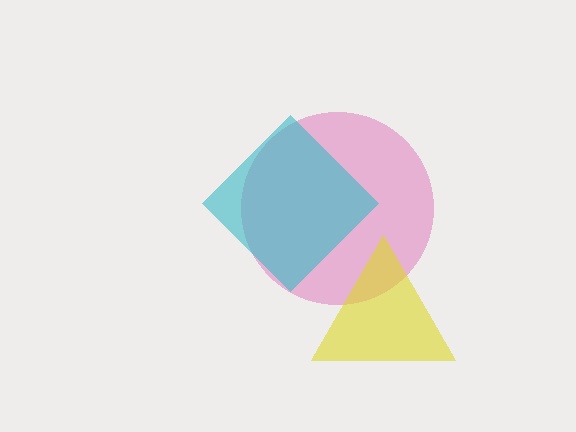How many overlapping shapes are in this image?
There are 3 overlapping shapes in the image.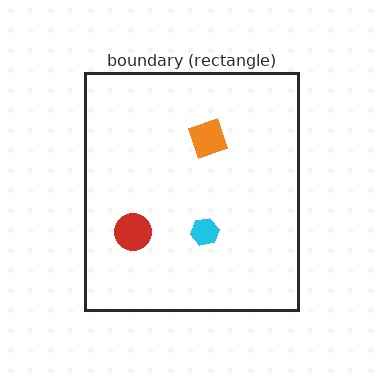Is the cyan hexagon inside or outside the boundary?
Inside.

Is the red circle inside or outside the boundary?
Inside.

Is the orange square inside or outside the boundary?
Inside.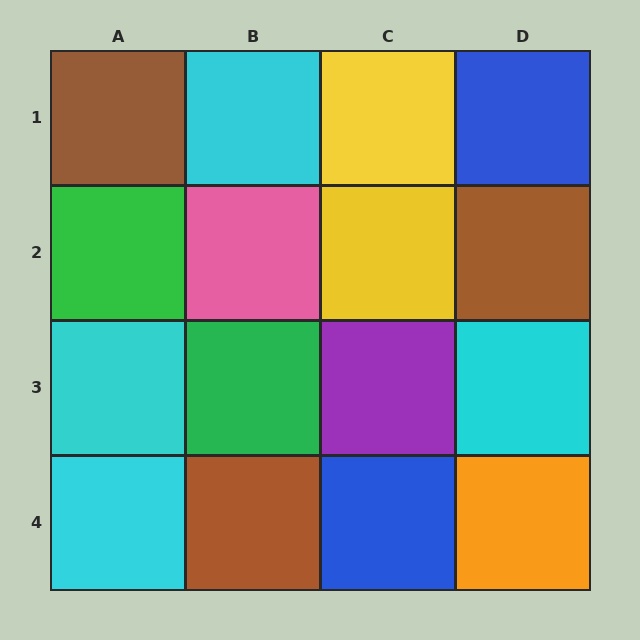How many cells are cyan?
4 cells are cyan.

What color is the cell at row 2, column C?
Yellow.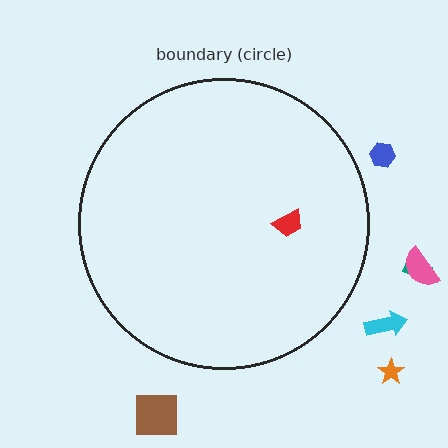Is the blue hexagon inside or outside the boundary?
Outside.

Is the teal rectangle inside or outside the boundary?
Outside.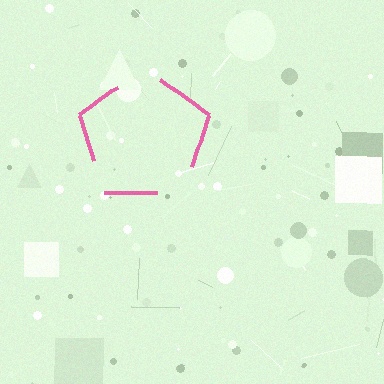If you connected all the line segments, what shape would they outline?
They would outline a pentagon.